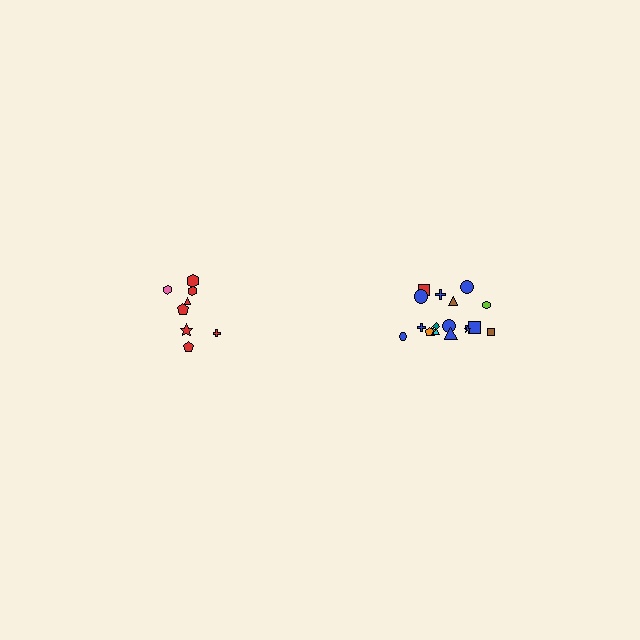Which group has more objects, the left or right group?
The right group.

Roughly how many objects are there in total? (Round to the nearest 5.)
Roughly 25 objects in total.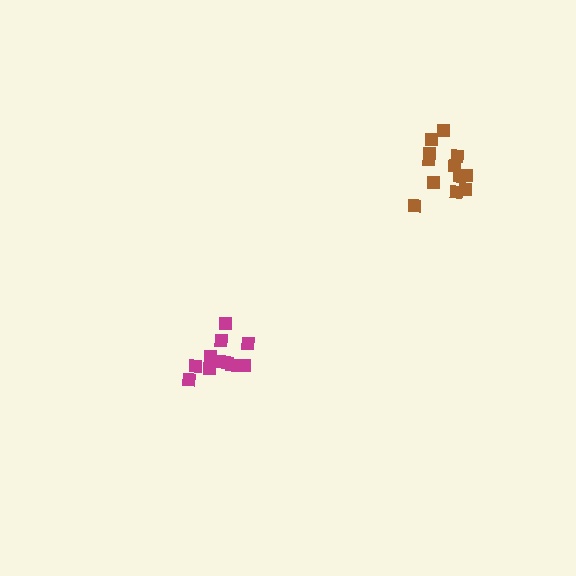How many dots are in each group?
Group 1: 12 dots, Group 2: 11 dots (23 total).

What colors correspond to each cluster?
The clusters are colored: brown, magenta.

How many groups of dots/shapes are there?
There are 2 groups.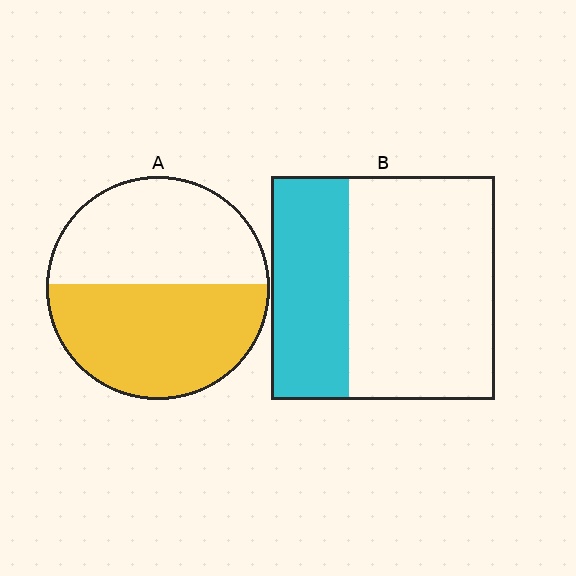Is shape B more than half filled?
No.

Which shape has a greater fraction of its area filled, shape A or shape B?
Shape A.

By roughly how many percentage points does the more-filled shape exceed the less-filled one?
By roughly 15 percentage points (A over B).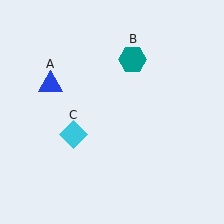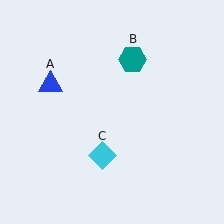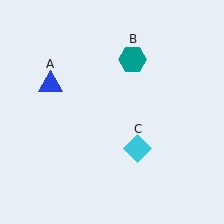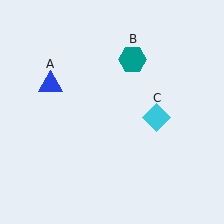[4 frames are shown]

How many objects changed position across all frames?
1 object changed position: cyan diamond (object C).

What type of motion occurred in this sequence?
The cyan diamond (object C) rotated counterclockwise around the center of the scene.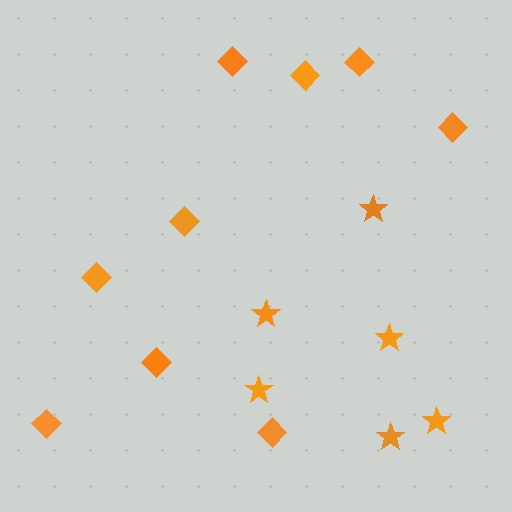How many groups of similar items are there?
There are 2 groups: one group of stars (6) and one group of diamonds (9).